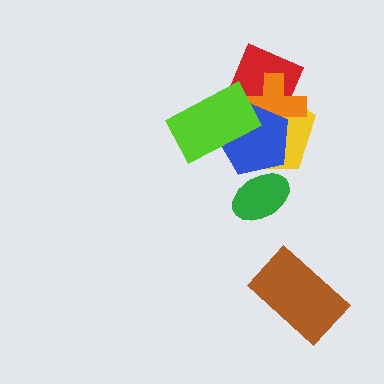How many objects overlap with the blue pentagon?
5 objects overlap with the blue pentagon.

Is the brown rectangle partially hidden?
No, no other shape covers it.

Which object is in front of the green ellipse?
The blue pentagon is in front of the green ellipse.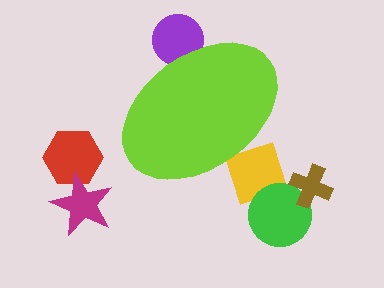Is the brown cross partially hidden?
No, the brown cross is fully visible.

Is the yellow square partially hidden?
Yes, the yellow square is partially hidden behind the lime ellipse.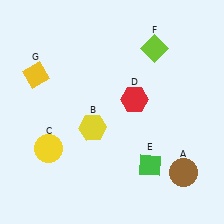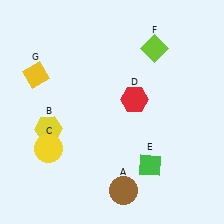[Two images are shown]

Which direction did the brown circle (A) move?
The brown circle (A) moved left.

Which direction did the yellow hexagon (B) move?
The yellow hexagon (B) moved left.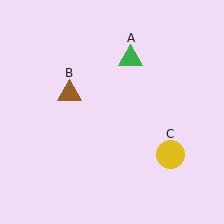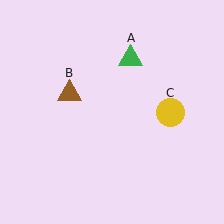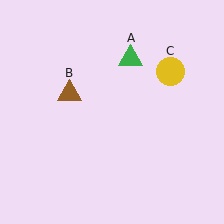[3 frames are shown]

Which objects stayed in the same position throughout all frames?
Green triangle (object A) and brown triangle (object B) remained stationary.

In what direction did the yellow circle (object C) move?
The yellow circle (object C) moved up.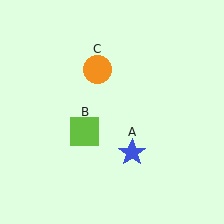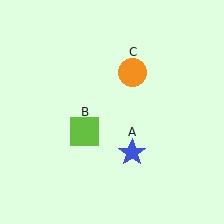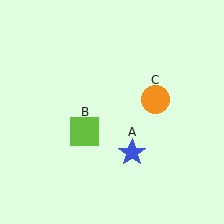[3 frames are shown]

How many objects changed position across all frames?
1 object changed position: orange circle (object C).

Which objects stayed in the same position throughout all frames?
Blue star (object A) and lime square (object B) remained stationary.